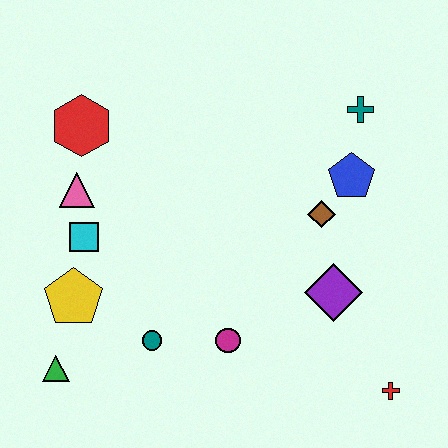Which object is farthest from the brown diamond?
The green triangle is farthest from the brown diamond.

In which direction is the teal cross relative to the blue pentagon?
The teal cross is above the blue pentagon.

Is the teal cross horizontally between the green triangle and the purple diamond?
No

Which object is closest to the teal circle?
The magenta circle is closest to the teal circle.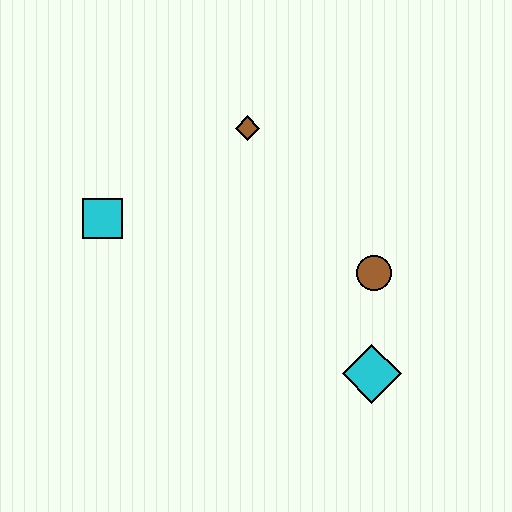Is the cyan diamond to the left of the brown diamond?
No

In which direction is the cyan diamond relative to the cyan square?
The cyan diamond is to the right of the cyan square.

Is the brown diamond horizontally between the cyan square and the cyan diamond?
Yes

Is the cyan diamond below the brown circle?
Yes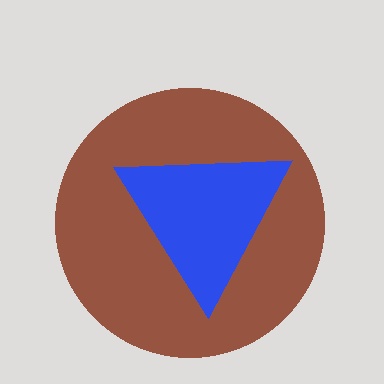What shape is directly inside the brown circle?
The blue triangle.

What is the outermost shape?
The brown circle.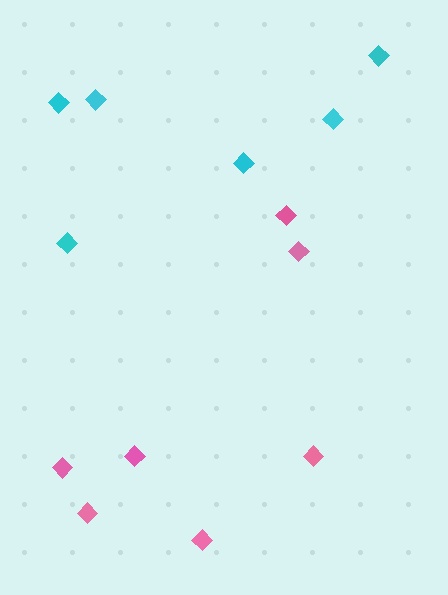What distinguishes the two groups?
There are 2 groups: one group of cyan diamonds (6) and one group of pink diamonds (7).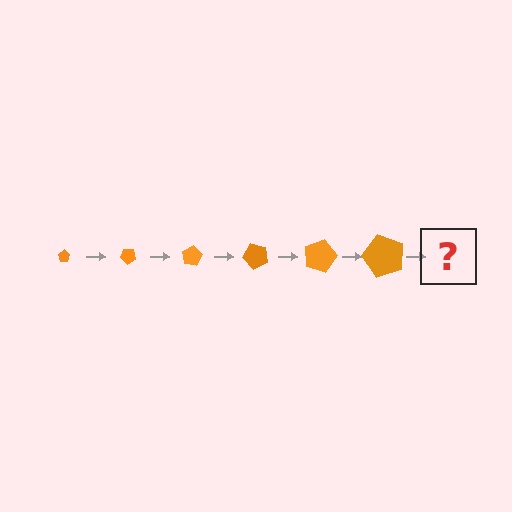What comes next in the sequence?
The next element should be a pentagon, larger than the previous one and rotated 240 degrees from the start.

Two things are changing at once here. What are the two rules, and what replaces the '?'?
The two rules are that the pentagon grows larger each step and it rotates 40 degrees each step. The '?' should be a pentagon, larger than the previous one and rotated 240 degrees from the start.